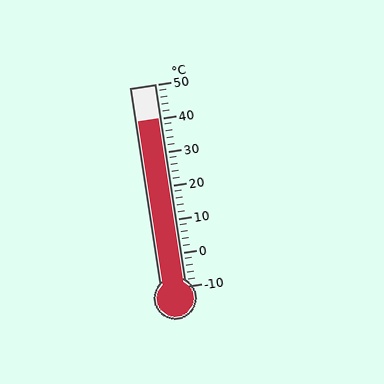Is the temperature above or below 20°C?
The temperature is above 20°C.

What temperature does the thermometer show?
The thermometer shows approximately 40°C.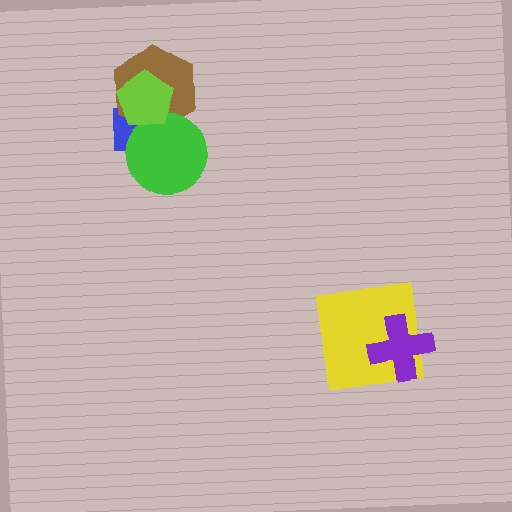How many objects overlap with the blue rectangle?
3 objects overlap with the blue rectangle.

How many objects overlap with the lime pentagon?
3 objects overlap with the lime pentagon.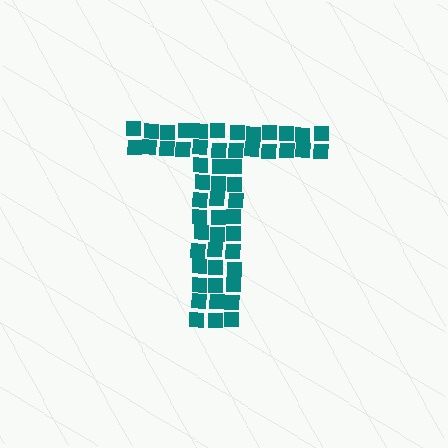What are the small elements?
The small elements are squares.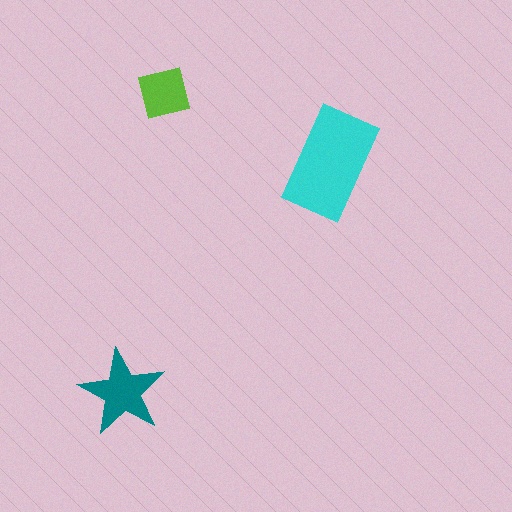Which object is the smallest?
The lime square.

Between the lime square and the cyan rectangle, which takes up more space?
The cyan rectangle.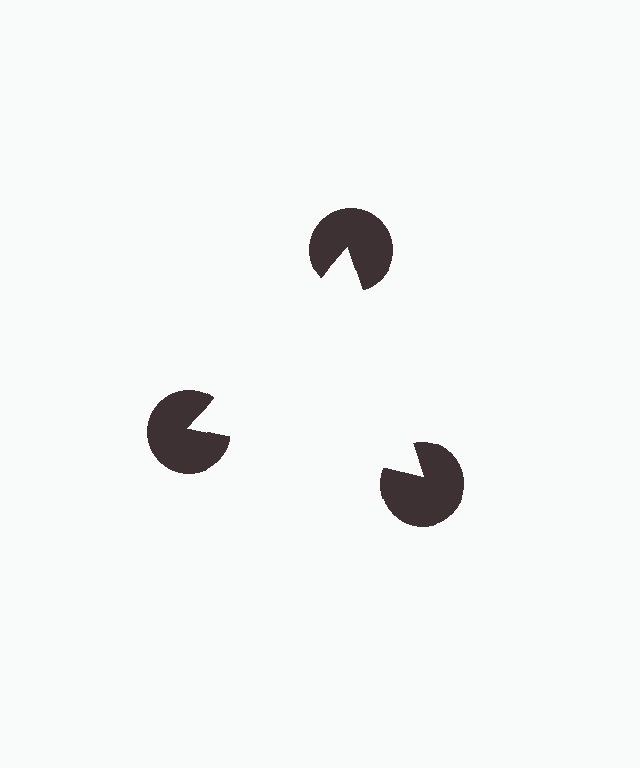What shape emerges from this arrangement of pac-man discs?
An illusory triangle — its edges are inferred from the aligned wedge cuts in the pac-man discs, not physically drawn.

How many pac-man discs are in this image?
There are 3 — one at each vertex of the illusory triangle.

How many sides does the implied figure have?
3 sides.